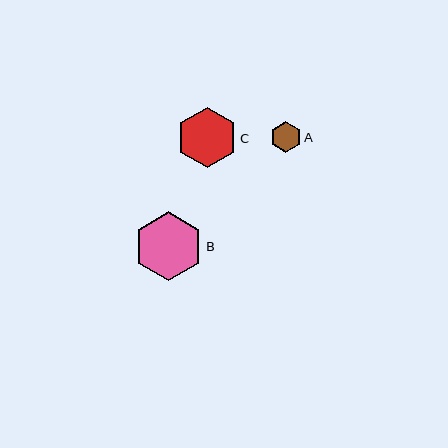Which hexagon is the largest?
Hexagon B is the largest with a size of approximately 69 pixels.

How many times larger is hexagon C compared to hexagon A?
Hexagon C is approximately 2.0 times the size of hexagon A.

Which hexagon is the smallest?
Hexagon A is the smallest with a size of approximately 30 pixels.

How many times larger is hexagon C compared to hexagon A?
Hexagon C is approximately 2.0 times the size of hexagon A.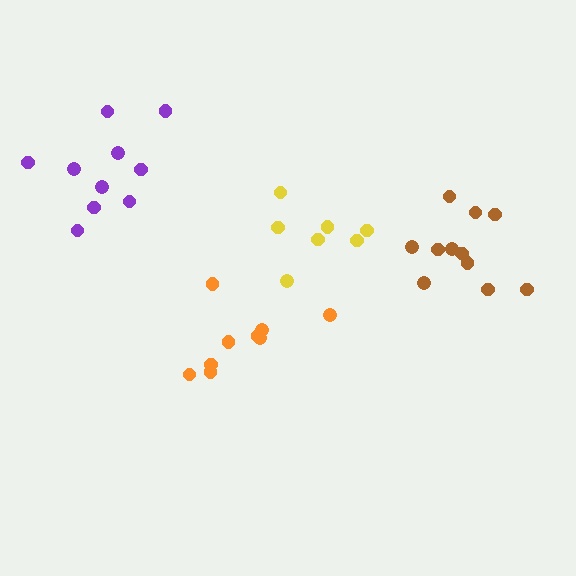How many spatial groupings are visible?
There are 4 spatial groupings.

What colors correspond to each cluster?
The clusters are colored: purple, yellow, orange, brown.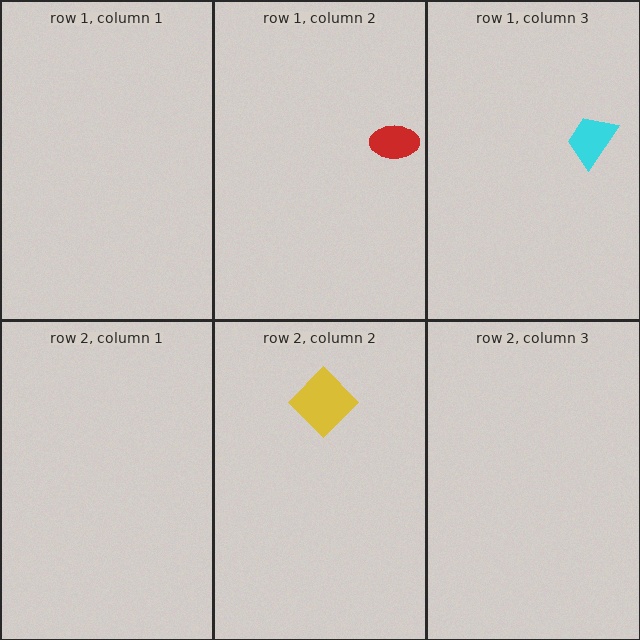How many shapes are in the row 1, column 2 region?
1.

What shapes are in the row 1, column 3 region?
The cyan trapezoid.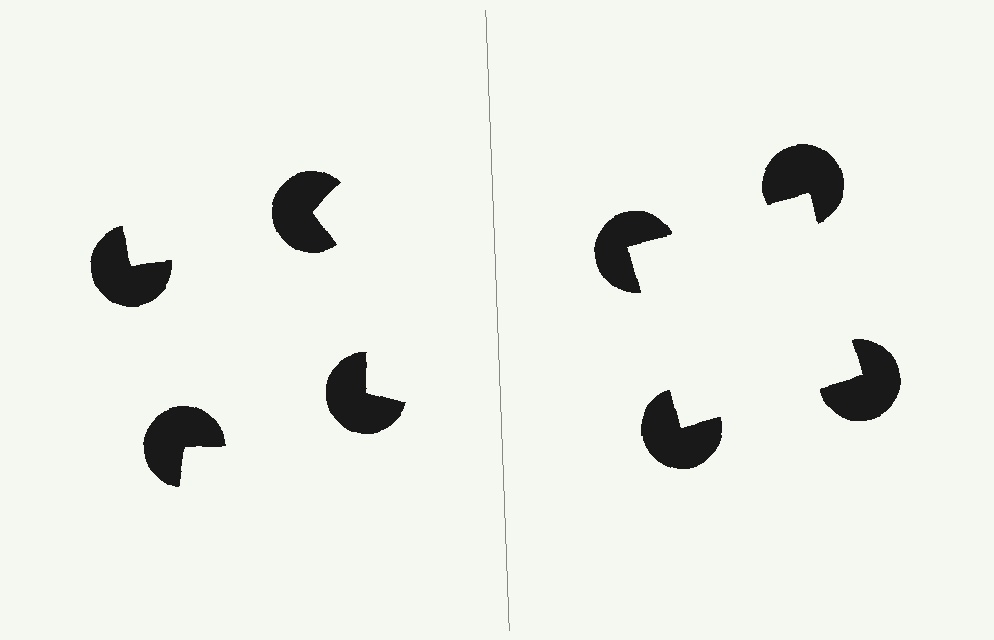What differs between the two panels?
The pac-man discs are positioned identically on both sides; only the wedge orientations differ. On the right they align to a square; on the left they are misaligned.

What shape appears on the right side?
An illusory square.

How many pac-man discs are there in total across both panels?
8 — 4 on each side.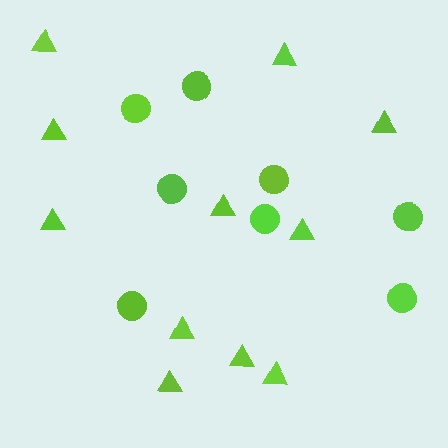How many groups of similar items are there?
There are 2 groups: one group of circles (8) and one group of triangles (11).